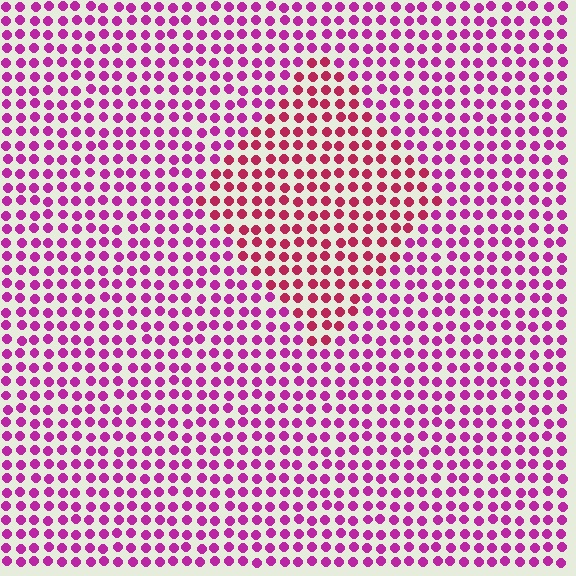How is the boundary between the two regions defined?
The boundary is defined purely by a slight shift in hue (about 31 degrees). Spacing, size, and orientation are identical on both sides.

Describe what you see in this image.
The image is filled with small magenta elements in a uniform arrangement. A diamond-shaped region is visible where the elements are tinted to a slightly different hue, forming a subtle color boundary.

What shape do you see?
I see a diamond.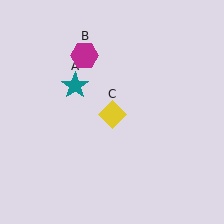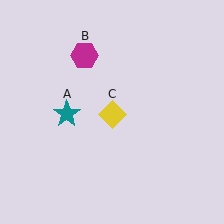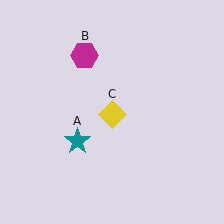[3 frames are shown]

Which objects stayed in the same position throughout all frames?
Magenta hexagon (object B) and yellow diamond (object C) remained stationary.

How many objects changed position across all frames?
1 object changed position: teal star (object A).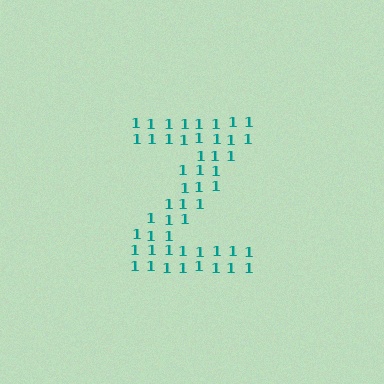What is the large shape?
The large shape is the letter Z.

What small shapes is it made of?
It is made of small digit 1's.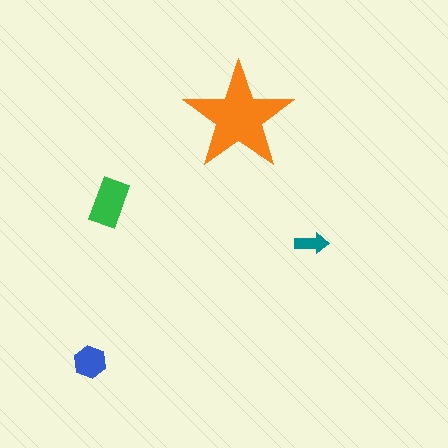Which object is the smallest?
The teal arrow.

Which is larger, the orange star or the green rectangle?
The orange star.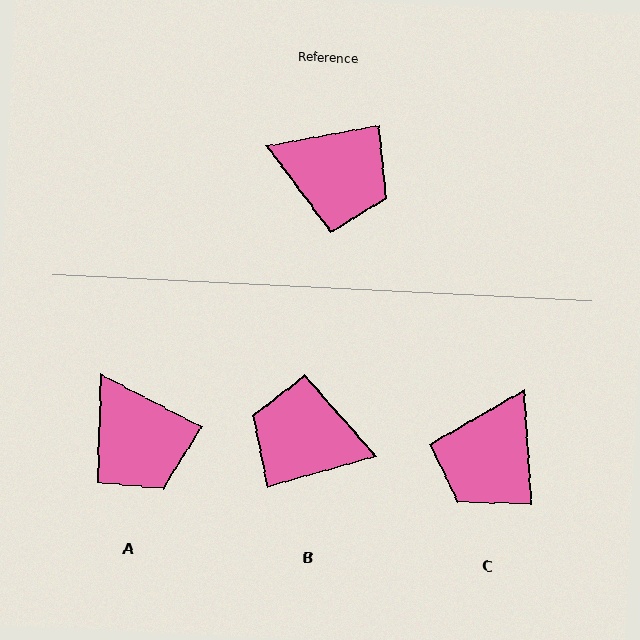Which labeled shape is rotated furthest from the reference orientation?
B, about 175 degrees away.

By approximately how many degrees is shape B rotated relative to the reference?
Approximately 175 degrees clockwise.